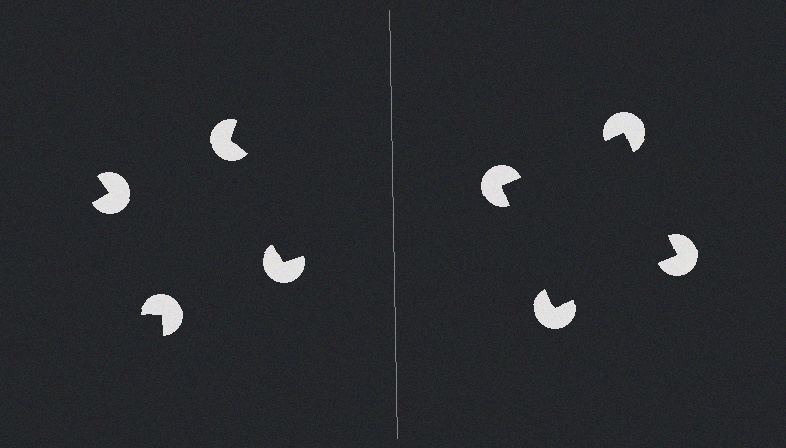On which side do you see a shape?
An illusory square appears on the right side. On the left side the wedge cuts are rotated, so no coherent shape forms.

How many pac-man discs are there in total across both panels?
8 — 4 on each side.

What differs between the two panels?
The pac-man discs are positioned identically on both sides; only the wedge orientations differ. On the right they align to a square; on the left they are misaligned.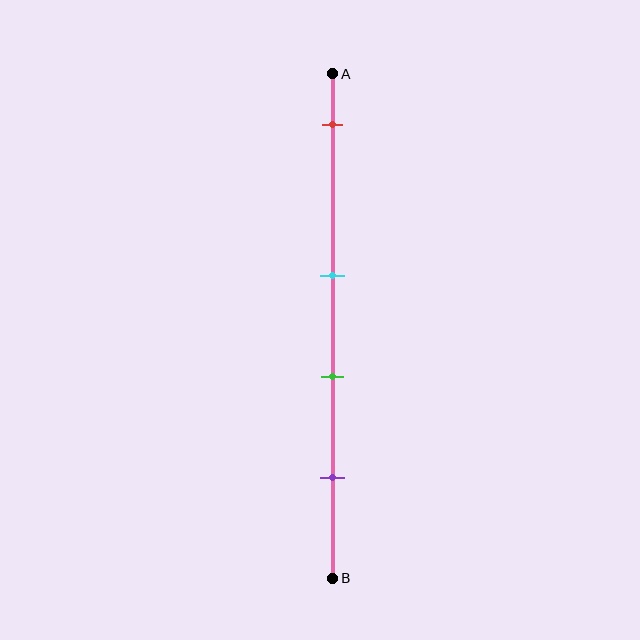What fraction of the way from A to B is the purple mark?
The purple mark is approximately 80% (0.8) of the way from A to B.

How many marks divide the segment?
There are 4 marks dividing the segment.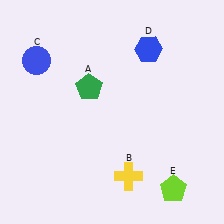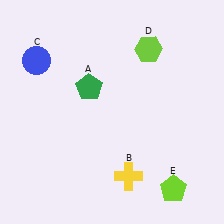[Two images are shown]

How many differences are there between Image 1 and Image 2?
There is 1 difference between the two images.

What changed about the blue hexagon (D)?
In Image 1, D is blue. In Image 2, it changed to lime.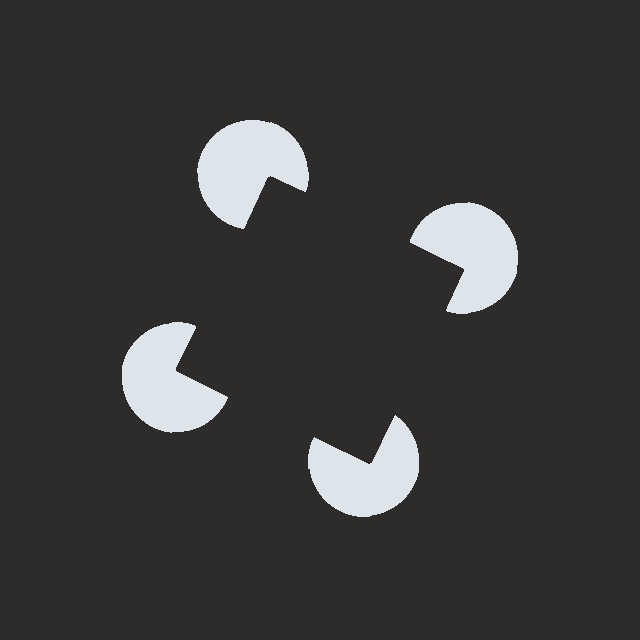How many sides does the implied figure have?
4 sides.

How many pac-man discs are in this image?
There are 4 — one at each vertex of the illusory square.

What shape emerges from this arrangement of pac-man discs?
An illusory square — its edges are inferred from the aligned wedge cuts in the pac-man discs, not physically drawn.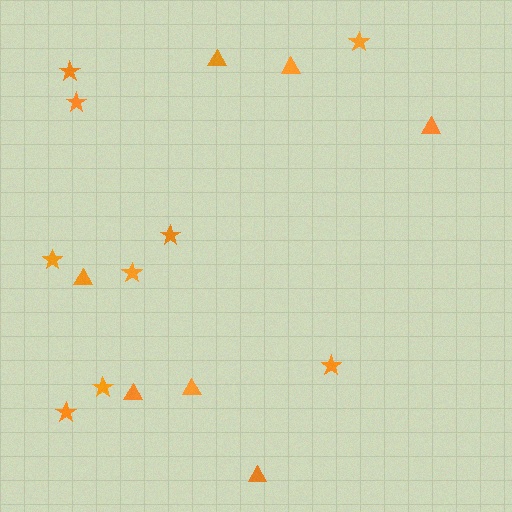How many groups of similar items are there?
There are 2 groups: one group of stars (9) and one group of triangles (7).